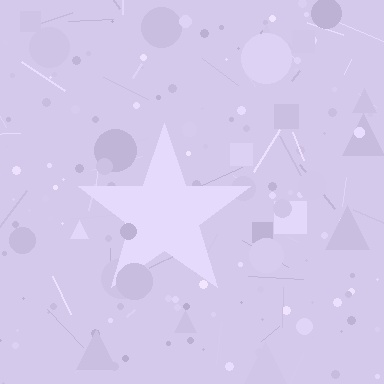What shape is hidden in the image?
A star is hidden in the image.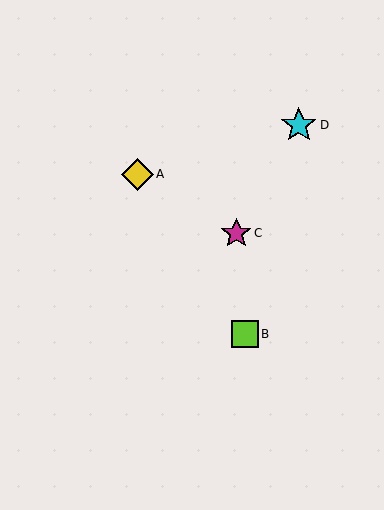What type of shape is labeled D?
Shape D is a cyan star.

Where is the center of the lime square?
The center of the lime square is at (245, 334).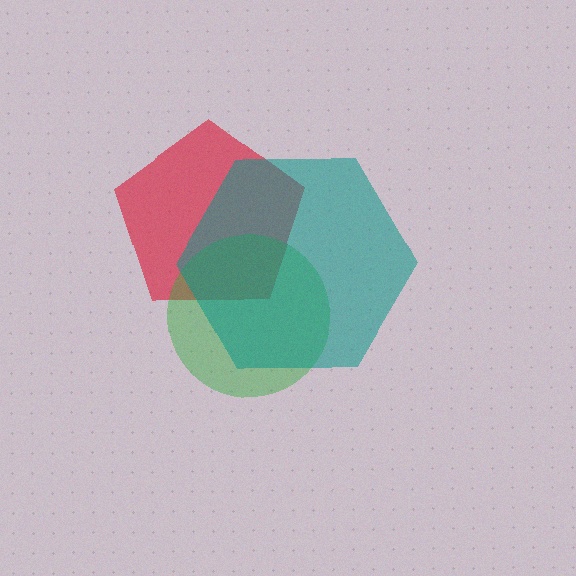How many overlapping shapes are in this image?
There are 3 overlapping shapes in the image.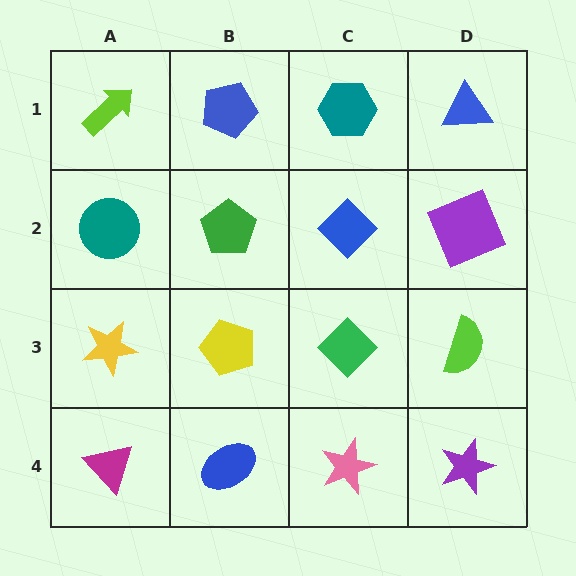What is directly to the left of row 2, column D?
A blue diamond.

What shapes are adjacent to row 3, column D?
A purple square (row 2, column D), a purple star (row 4, column D), a green diamond (row 3, column C).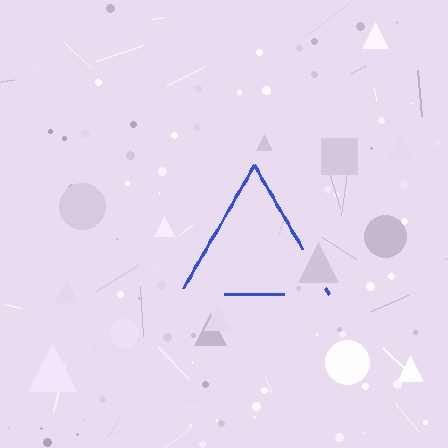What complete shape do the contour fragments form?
The contour fragments form a triangle.